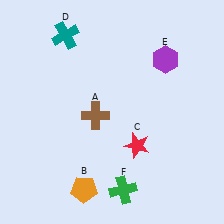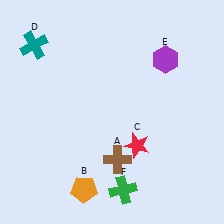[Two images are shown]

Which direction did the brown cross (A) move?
The brown cross (A) moved down.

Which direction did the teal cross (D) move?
The teal cross (D) moved left.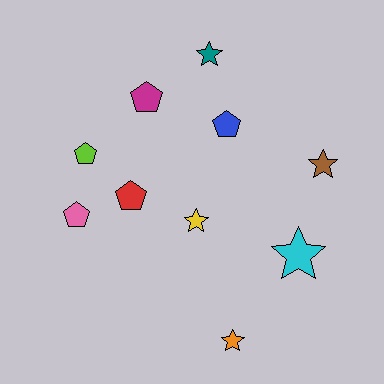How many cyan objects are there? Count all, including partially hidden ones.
There is 1 cyan object.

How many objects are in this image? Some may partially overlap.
There are 10 objects.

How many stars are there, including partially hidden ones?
There are 5 stars.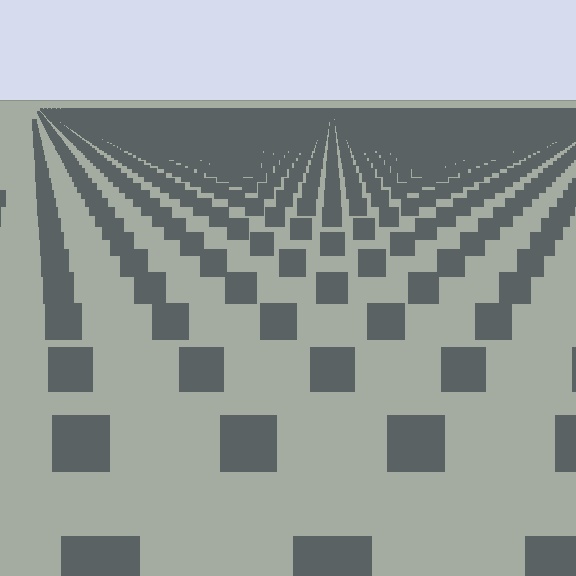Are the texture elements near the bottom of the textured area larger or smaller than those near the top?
Larger. Near the bottom, elements are closer to the viewer and appear at a bigger on-screen size.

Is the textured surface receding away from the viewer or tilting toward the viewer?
The surface is receding away from the viewer. Texture elements get smaller and denser toward the top.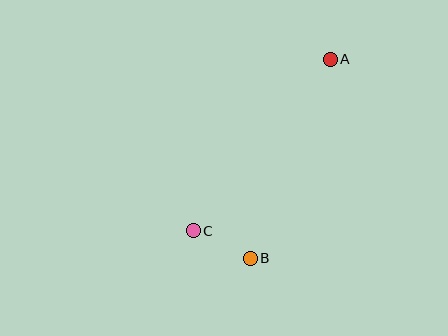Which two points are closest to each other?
Points B and C are closest to each other.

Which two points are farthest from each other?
Points A and C are farthest from each other.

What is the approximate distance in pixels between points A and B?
The distance between A and B is approximately 214 pixels.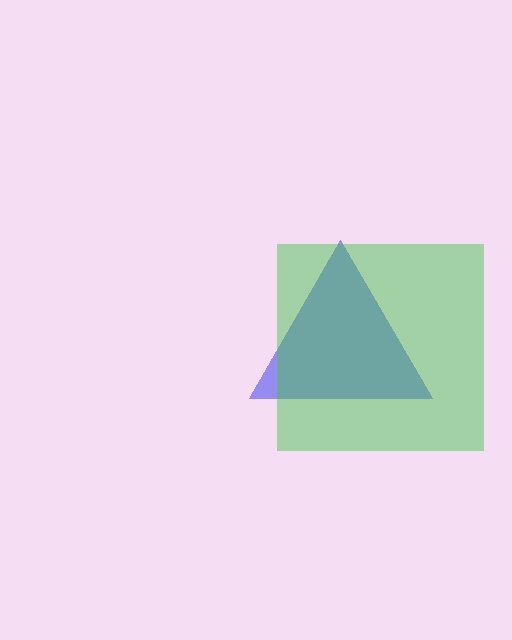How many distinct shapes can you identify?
There are 2 distinct shapes: a blue triangle, a green square.